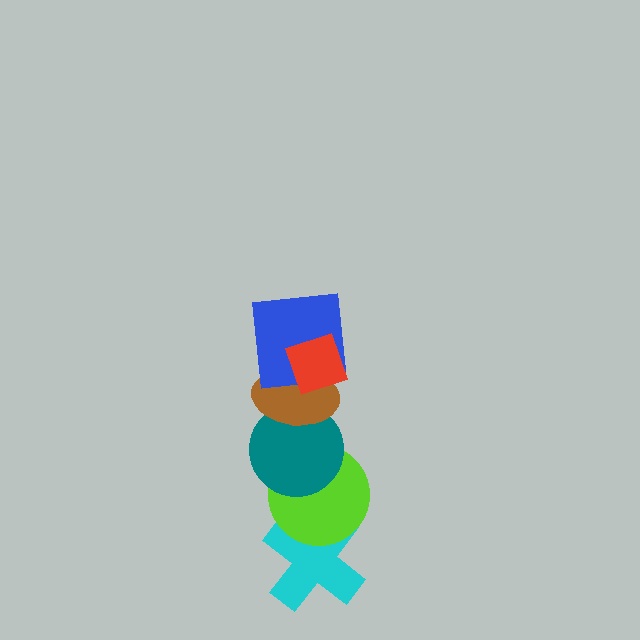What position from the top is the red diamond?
The red diamond is 1st from the top.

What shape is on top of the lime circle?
The teal circle is on top of the lime circle.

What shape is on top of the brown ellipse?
The blue square is on top of the brown ellipse.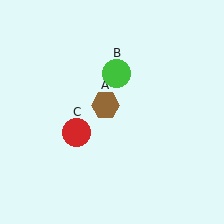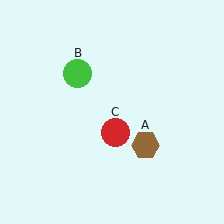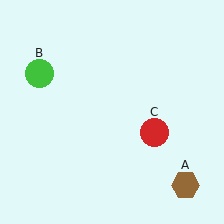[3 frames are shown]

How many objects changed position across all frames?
3 objects changed position: brown hexagon (object A), green circle (object B), red circle (object C).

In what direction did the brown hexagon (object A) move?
The brown hexagon (object A) moved down and to the right.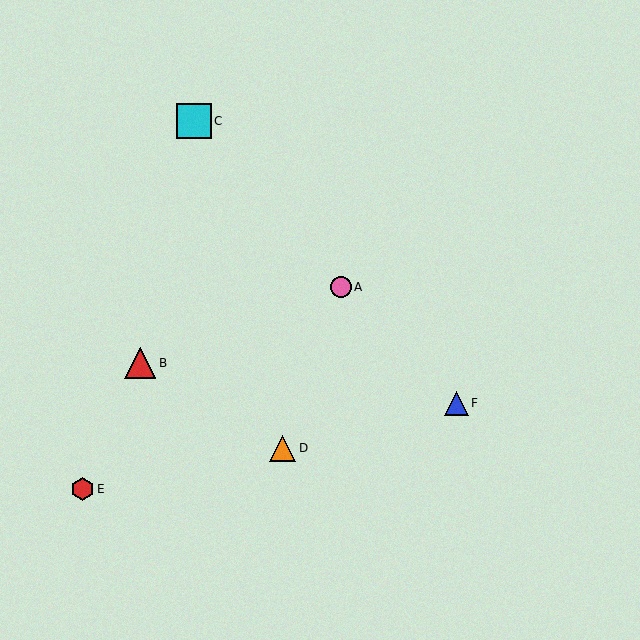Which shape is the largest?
The cyan square (labeled C) is the largest.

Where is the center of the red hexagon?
The center of the red hexagon is at (82, 489).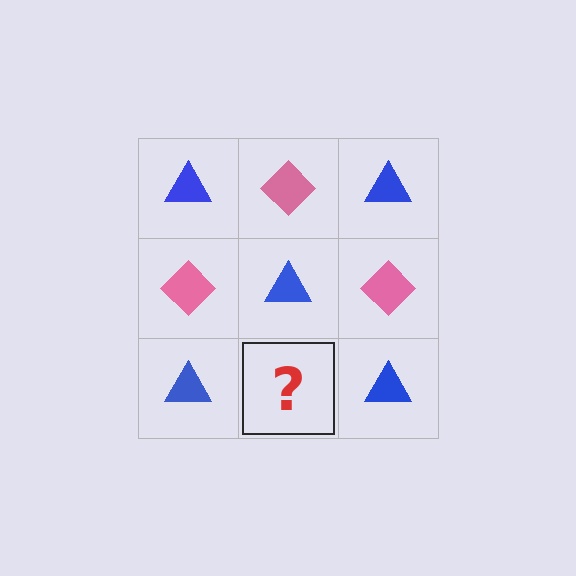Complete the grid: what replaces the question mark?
The question mark should be replaced with a pink diamond.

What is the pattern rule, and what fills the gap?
The rule is that it alternates blue triangle and pink diamond in a checkerboard pattern. The gap should be filled with a pink diamond.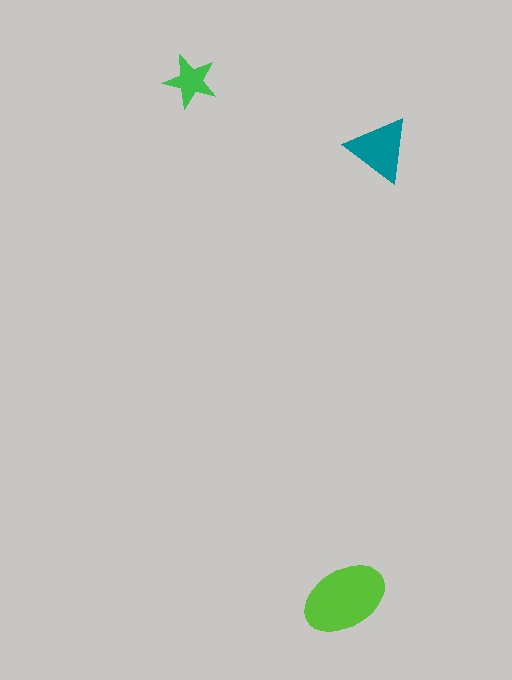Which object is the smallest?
The green star.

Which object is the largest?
The lime ellipse.